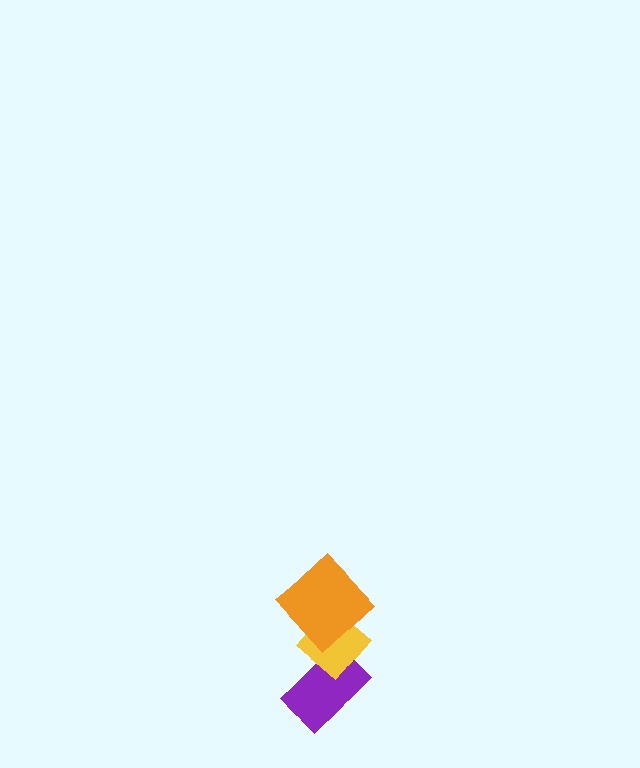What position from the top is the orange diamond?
The orange diamond is 1st from the top.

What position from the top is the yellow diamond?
The yellow diamond is 2nd from the top.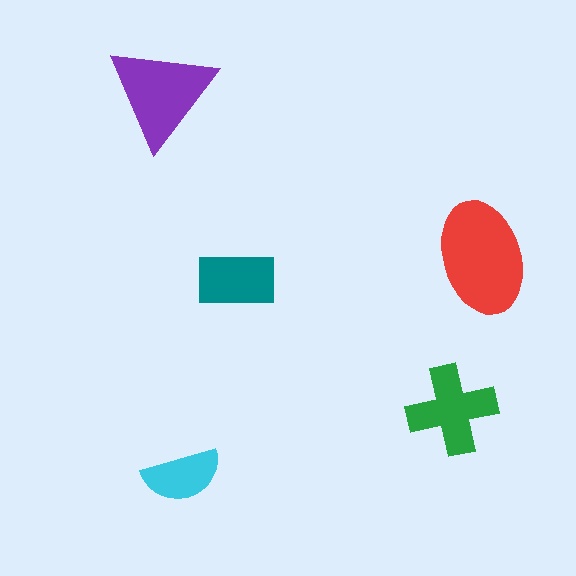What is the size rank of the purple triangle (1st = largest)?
2nd.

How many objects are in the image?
There are 5 objects in the image.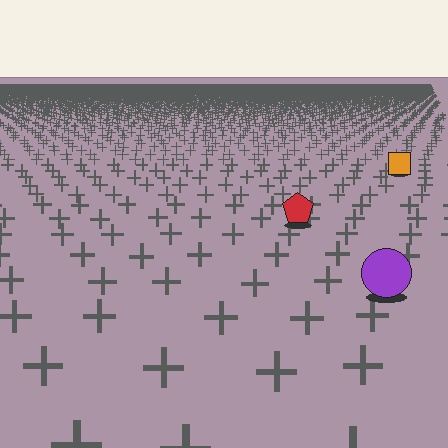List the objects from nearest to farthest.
From nearest to farthest: the purple circle, the red pentagon, the orange square.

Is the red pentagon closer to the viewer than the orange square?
Yes. The red pentagon is closer — you can tell from the texture gradient: the ground texture is coarser near it.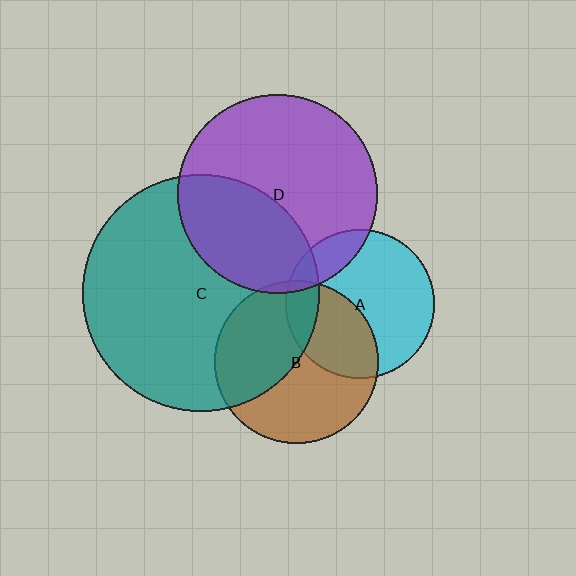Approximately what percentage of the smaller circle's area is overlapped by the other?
Approximately 15%.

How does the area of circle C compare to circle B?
Approximately 2.1 times.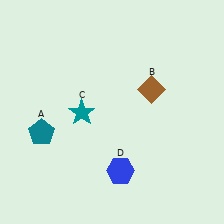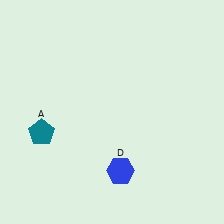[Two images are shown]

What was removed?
The brown diamond (B), the teal star (C) were removed in Image 2.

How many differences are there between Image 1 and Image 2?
There are 2 differences between the two images.